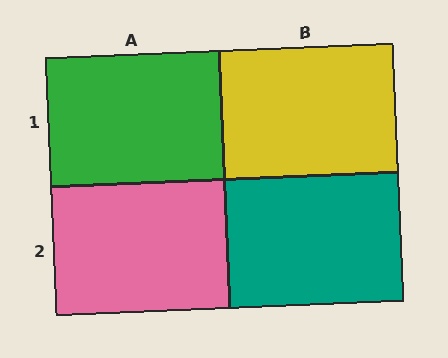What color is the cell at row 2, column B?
Teal.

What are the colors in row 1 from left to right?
Green, yellow.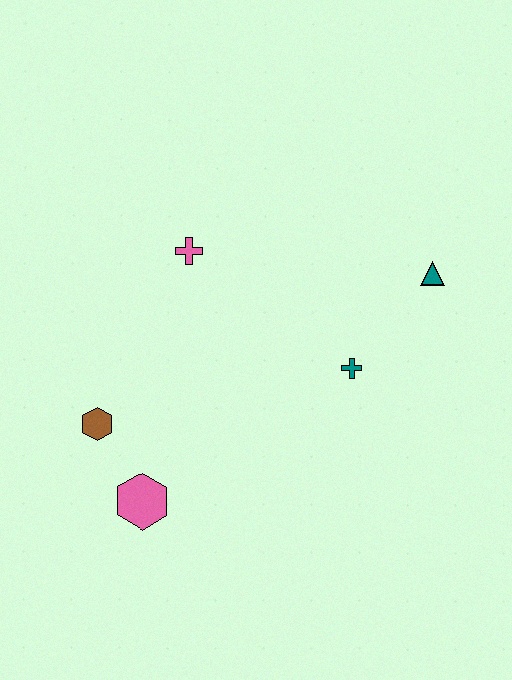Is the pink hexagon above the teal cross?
No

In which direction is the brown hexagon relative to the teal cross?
The brown hexagon is to the left of the teal cross.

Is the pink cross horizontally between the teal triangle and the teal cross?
No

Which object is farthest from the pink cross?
The pink hexagon is farthest from the pink cross.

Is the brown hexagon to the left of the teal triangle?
Yes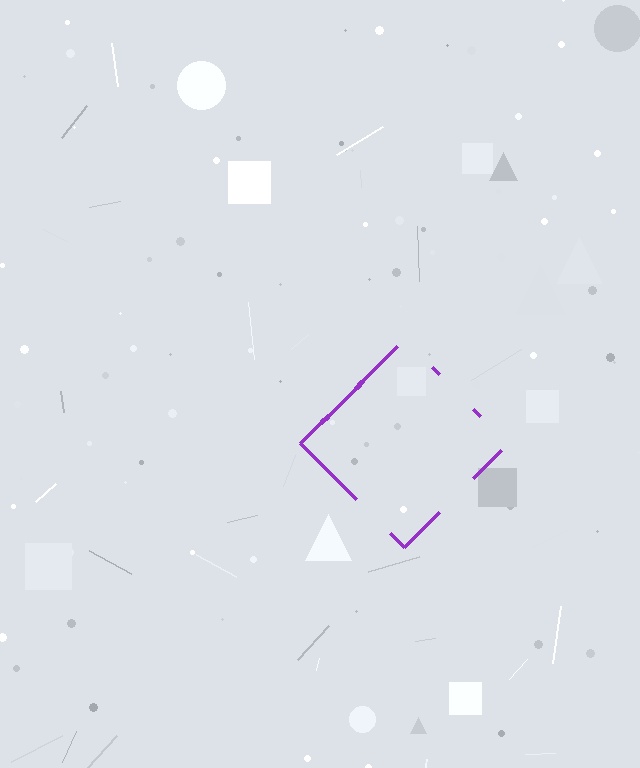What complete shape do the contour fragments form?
The contour fragments form a diamond.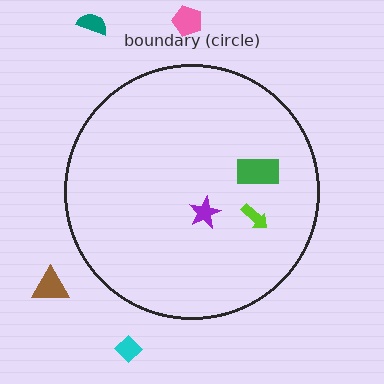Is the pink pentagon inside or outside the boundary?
Outside.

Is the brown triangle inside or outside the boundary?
Outside.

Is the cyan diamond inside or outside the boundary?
Outside.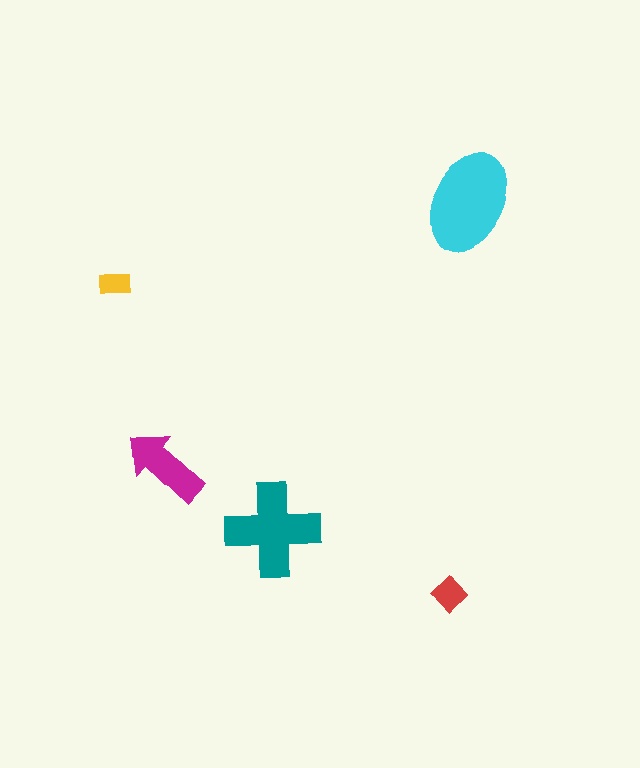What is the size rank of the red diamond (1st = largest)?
4th.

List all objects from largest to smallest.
The cyan ellipse, the teal cross, the magenta arrow, the red diamond, the yellow rectangle.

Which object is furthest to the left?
The yellow rectangle is leftmost.